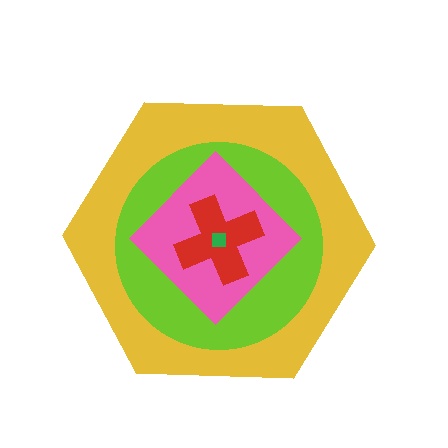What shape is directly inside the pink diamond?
The red cross.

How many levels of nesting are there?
5.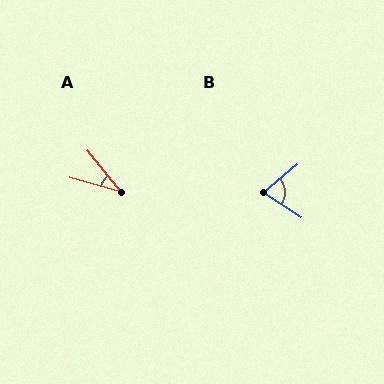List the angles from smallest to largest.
A (36°), B (72°).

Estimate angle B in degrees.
Approximately 72 degrees.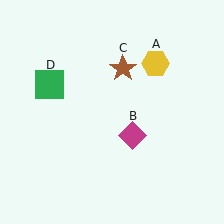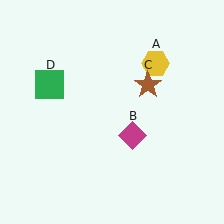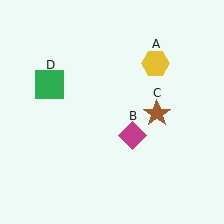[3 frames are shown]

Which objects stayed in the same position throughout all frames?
Yellow hexagon (object A) and magenta diamond (object B) and green square (object D) remained stationary.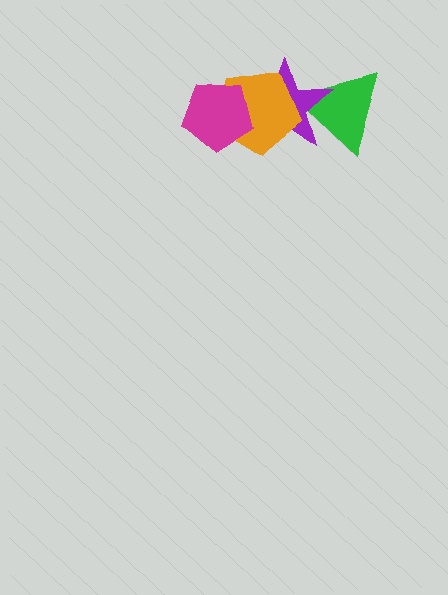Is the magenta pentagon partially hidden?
No, no other shape covers it.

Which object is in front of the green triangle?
The purple star is in front of the green triangle.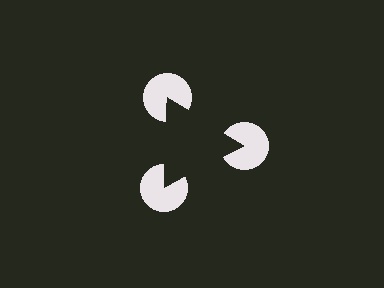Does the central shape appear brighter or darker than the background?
It typically appears slightly darker than the background, even though no actual brightness change is drawn.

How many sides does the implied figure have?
3 sides.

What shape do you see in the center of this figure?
An illusory triangle — its edges are inferred from the aligned wedge cuts in the pac-man discs, not physically drawn.